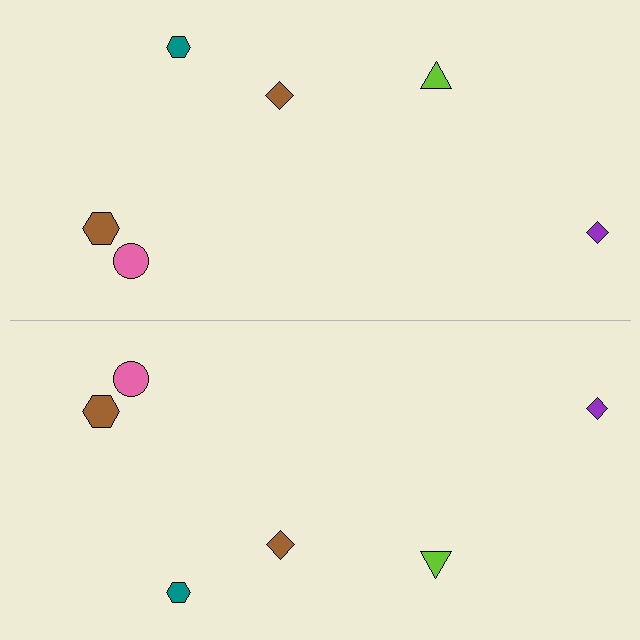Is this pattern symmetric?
Yes, this pattern has bilateral (reflection) symmetry.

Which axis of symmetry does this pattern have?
The pattern has a horizontal axis of symmetry running through the center of the image.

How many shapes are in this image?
There are 12 shapes in this image.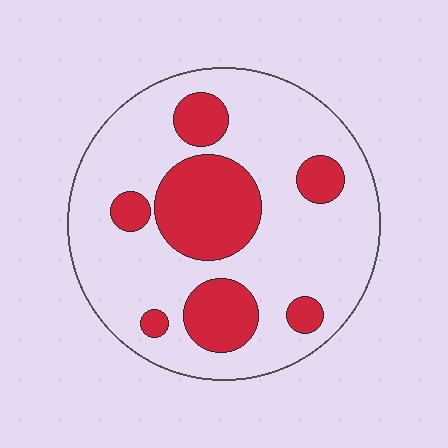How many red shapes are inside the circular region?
7.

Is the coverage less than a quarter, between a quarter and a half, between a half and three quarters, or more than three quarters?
Between a quarter and a half.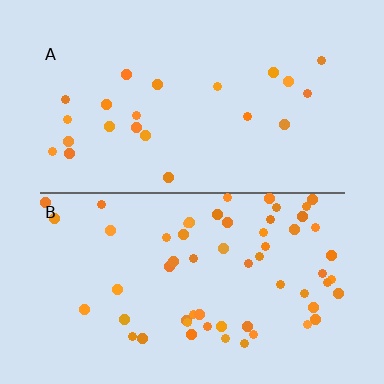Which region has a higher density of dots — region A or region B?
B (the bottom).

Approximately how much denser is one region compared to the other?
Approximately 2.7× — region B over region A.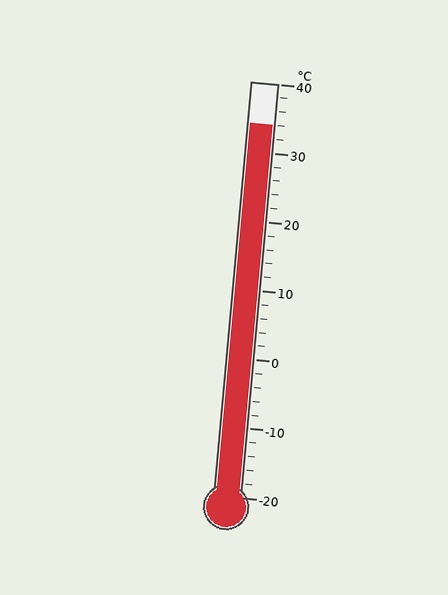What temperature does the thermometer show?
The thermometer shows approximately 34°C.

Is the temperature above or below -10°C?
The temperature is above -10°C.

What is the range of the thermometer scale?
The thermometer scale ranges from -20°C to 40°C.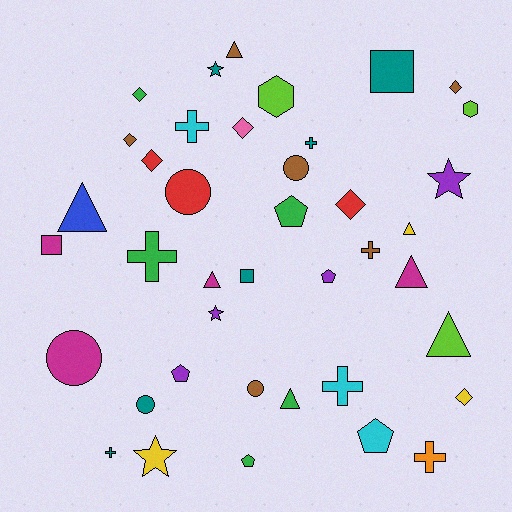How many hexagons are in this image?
There are 2 hexagons.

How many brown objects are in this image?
There are 6 brown objects.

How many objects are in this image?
There are 40 objects.